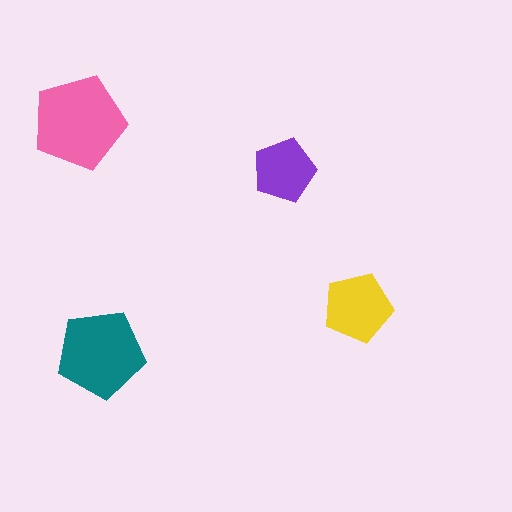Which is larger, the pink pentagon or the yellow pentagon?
The pink one.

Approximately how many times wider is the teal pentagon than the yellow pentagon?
About 1.5 times wider.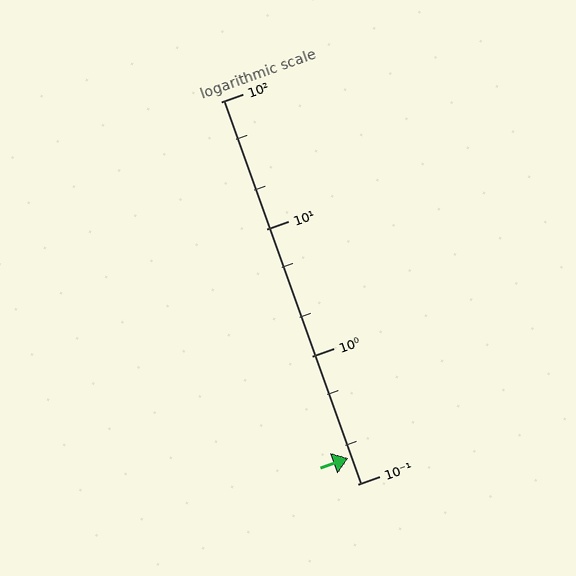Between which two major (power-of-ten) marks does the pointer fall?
The pointer is between 0.1 and 1.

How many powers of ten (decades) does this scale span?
The scale spans 3 decades, from 0.1 to 100.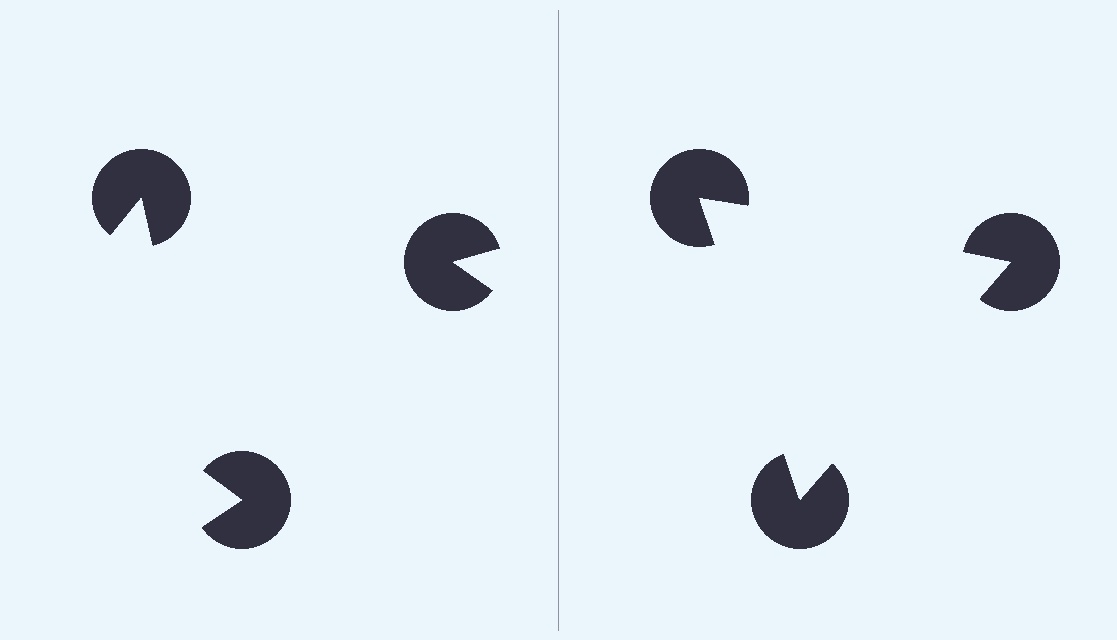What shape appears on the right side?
An illusory triangle.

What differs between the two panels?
The pac-man discs are positioned identically on both sides; only the wedge orientations differ. On the right they align to a triangle; on the left they are misaligned.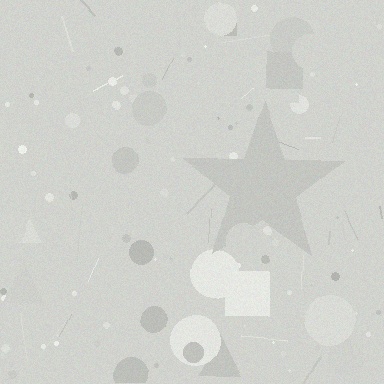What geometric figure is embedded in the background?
A star is embedded in the background.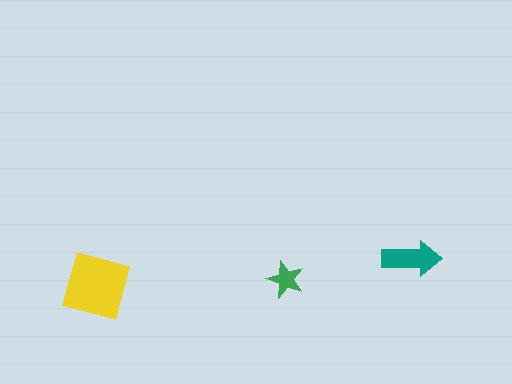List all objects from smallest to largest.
The green star, the teal arrow, the yellow square.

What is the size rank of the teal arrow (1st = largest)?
2nd.